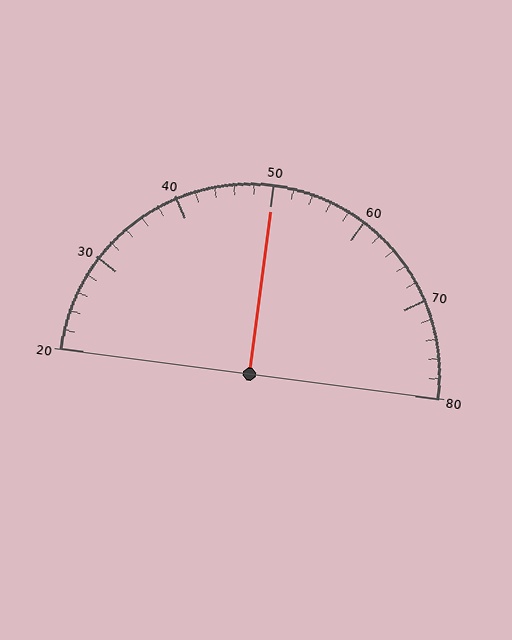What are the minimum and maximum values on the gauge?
The gauge ranges from 20 to 80.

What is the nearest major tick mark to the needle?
The nearest major tick mark is 50.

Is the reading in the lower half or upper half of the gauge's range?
The reading is in the upper half of the range (20 to 80).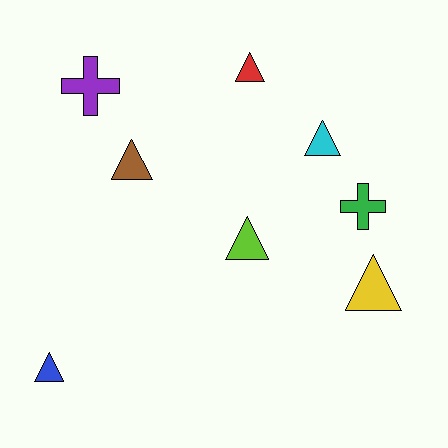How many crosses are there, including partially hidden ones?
There are 2 crosses.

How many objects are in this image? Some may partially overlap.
There are 8 objects.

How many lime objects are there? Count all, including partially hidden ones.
There is 1 lime object.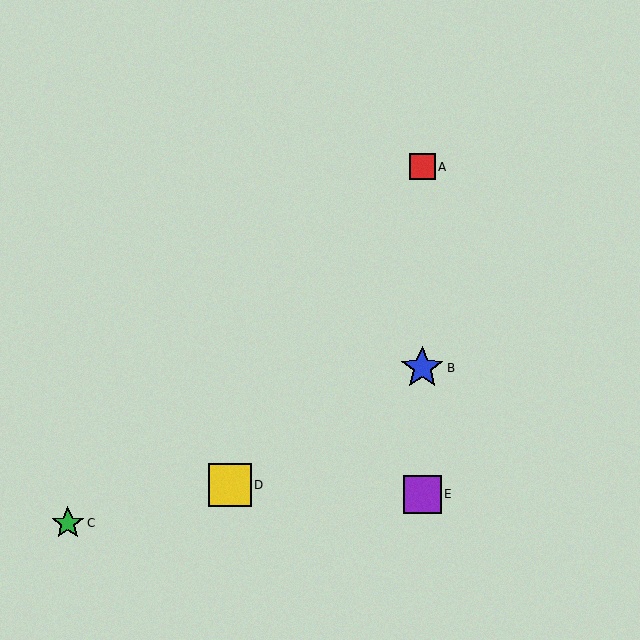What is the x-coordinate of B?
Object B is at x≈422.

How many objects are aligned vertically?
3 objects (A, B, E) are aligned vertically.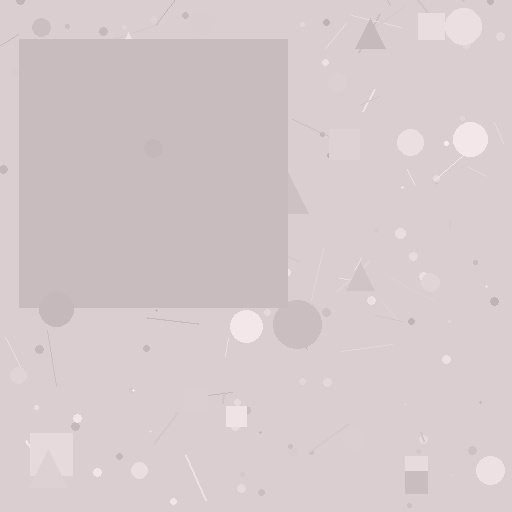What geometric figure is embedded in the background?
A square is embedded in the background.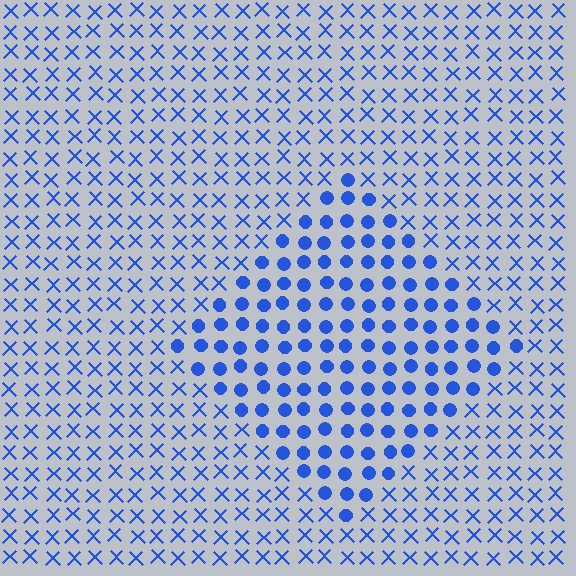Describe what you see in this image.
The image is filled with small blue elements arranged in a uniform grid. A diamond-shaped region contains circles, while the surrounding area contains X marks. The boundary is defined purely by the change in element shape.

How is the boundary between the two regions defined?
The boundary is defined by a change in element shape: circles inside vs. X marks outside. All elements share the same color and spacing.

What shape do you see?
I see a diamond.